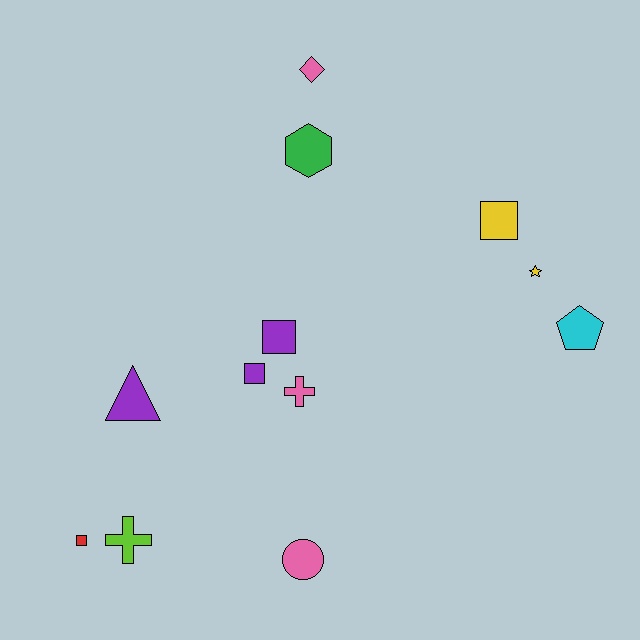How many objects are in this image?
There are 12 objects.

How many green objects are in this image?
There is 1 green object.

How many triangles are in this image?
There is 1 triangle.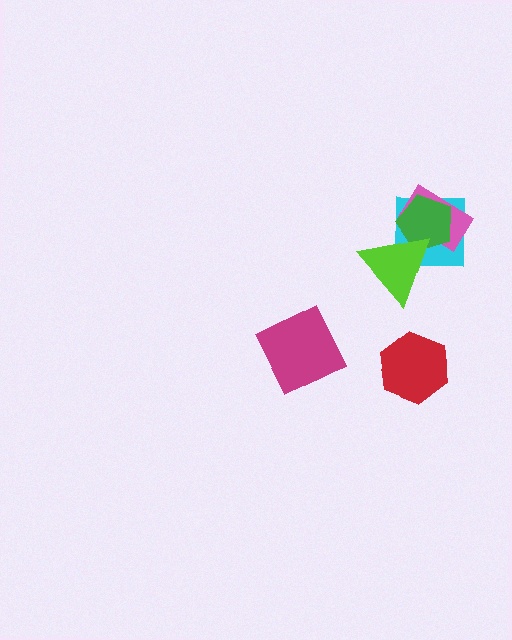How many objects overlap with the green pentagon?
3 objects overlap with the green pentagon.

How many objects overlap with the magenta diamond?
0 objects overlap with the magenta diamond.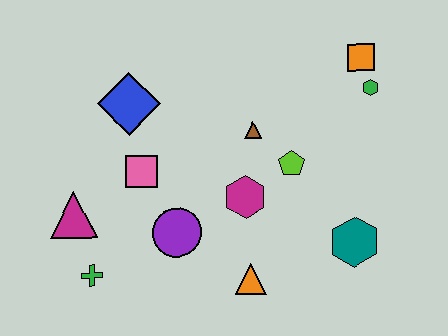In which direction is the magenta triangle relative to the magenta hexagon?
The magenta triangle is to the left of the magenta hexagon.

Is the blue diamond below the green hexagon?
Yes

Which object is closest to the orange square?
The green hexagon is closest to the orange square.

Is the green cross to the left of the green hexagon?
Yes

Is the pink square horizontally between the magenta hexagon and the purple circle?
No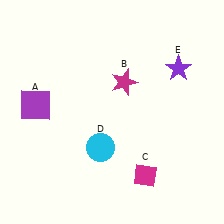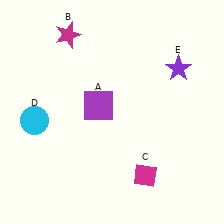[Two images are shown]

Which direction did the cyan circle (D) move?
The cyan circle (D) moved left.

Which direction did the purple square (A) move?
The purple square (A) moved right.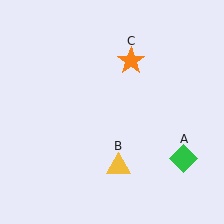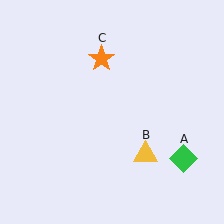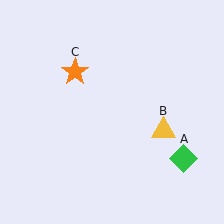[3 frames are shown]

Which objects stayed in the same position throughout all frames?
Green diamond (object A) remained stationary.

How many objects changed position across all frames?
2 objects changed position: yellow triangle (object B), orange star (object C).